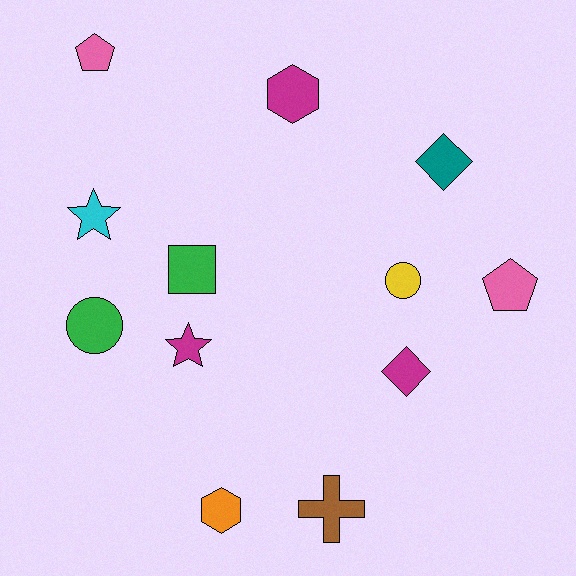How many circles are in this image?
There are 2 circles.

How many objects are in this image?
There are 12 objects.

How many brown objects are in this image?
There is 1 brown object.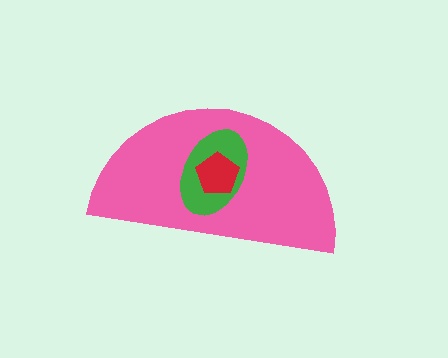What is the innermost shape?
The red pentagon.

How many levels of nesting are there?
3.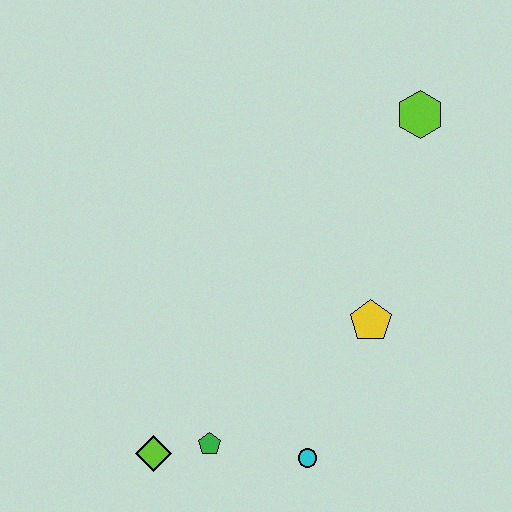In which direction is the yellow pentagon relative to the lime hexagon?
The yellow pentagon is below the lime hexagon.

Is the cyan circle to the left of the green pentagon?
No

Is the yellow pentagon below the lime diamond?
No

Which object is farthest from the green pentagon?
The lime hexagon is farthest from the green pentagon.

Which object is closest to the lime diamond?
The green pentagon is closest to the lime diamond.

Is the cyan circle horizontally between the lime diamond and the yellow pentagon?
Yes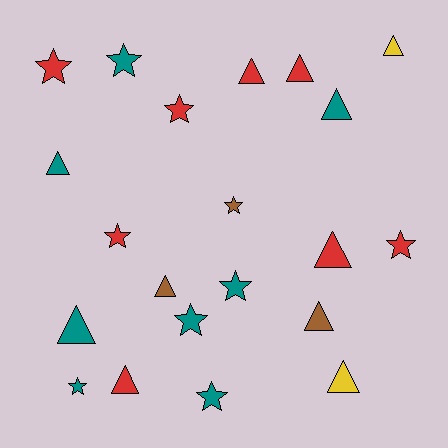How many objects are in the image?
There are 21 objects.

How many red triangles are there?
There are 4 red triangles.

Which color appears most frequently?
Teal, with 8 objects.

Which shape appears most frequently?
Triangle, with 11 objects.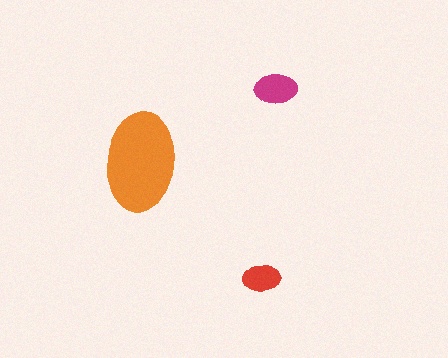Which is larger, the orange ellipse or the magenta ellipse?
The orange one.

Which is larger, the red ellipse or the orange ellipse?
The orange one.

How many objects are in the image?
There are 3 objects in the image.